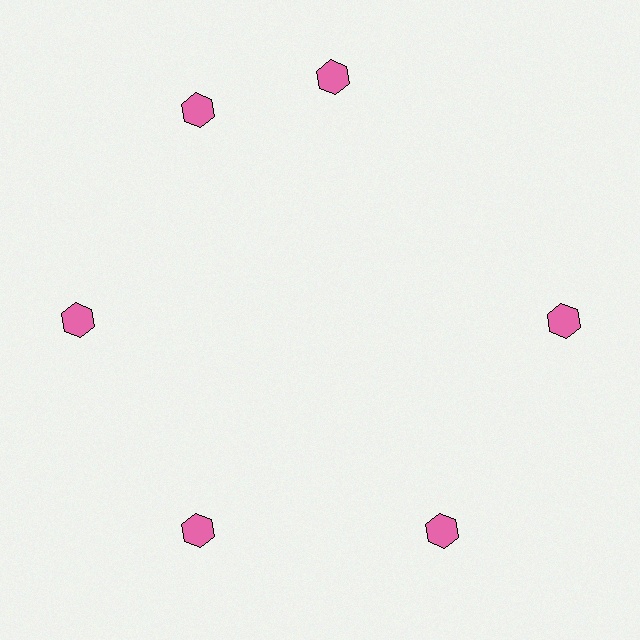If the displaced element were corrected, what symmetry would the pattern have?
It would have 6-fold rotational symmetry — the pattern would map onto itself every 60 degrees.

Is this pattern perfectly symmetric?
No. The 6 pink hexagons are arranged in a ring, but one element near the 1 o'clock position is rotated out of alignment along the ring, breaking the 6-fold rotational symmetry.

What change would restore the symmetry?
The symmetry would be restored by rotating it back into even spacing with its neighbors so that all 6 hexagons sit at equal angles and equal distance from the center.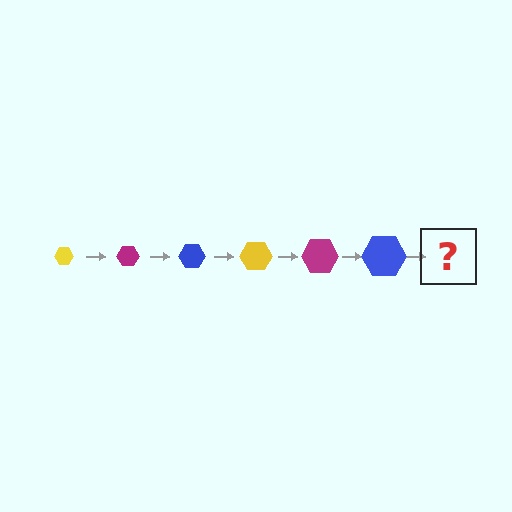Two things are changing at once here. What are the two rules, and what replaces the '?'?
The two rules are that the hexagon grows larger each step and the color cycles through yellow, magenta, and blue. The '?' should be a yellow hexagon, larger than the previous one.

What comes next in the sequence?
The next element should be a yellow hexagon, larger than the previous one.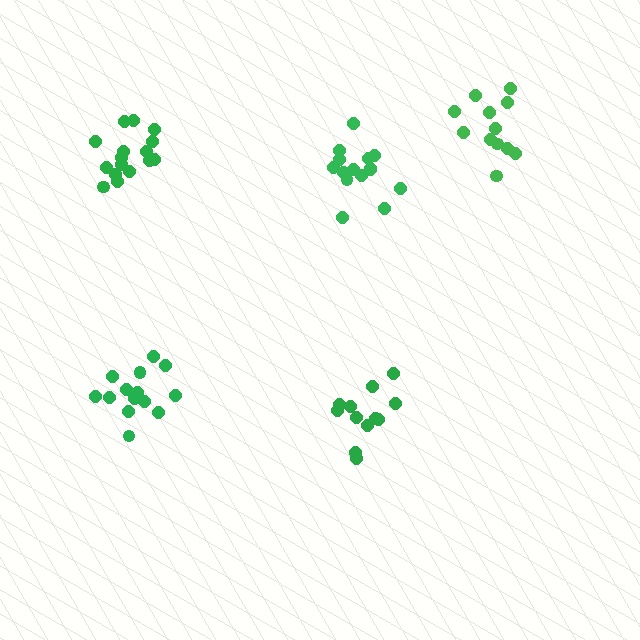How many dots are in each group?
Group 1: 16 dots, Group 2: 12 dots, Group 3: 14 dots, Group 4: 12 dots, Group 5: 15 dots (69 total).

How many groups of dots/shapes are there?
There are 5 groups.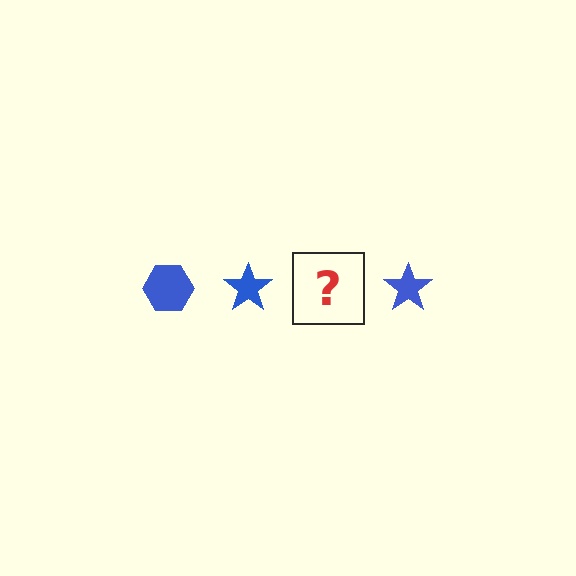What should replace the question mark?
The question mark should be replaced with a blue hexagon.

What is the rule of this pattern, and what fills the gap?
The rule is that the pattern cycles through hexagon, star shapes in blue. The gap should be filled with a blue hexagon.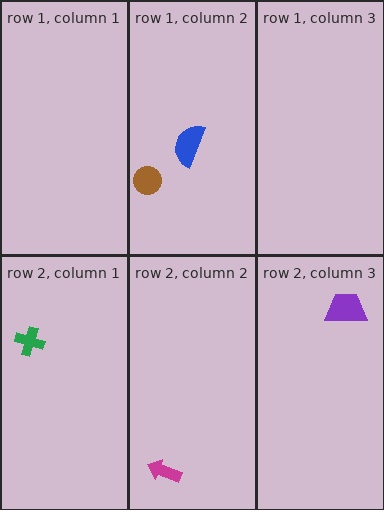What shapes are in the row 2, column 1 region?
The green cross.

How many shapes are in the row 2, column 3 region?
1.